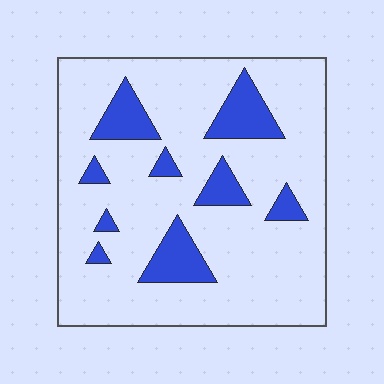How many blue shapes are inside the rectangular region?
9.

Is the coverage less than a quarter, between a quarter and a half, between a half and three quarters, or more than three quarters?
Less than a quarter.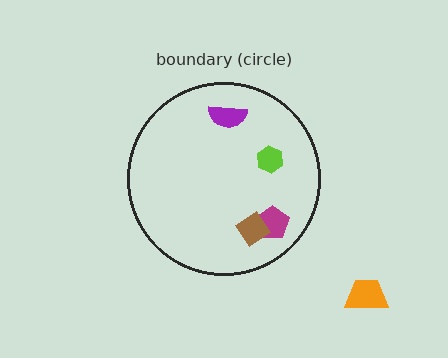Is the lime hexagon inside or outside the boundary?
Inside.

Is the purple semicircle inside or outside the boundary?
Inside.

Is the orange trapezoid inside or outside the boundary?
Outside.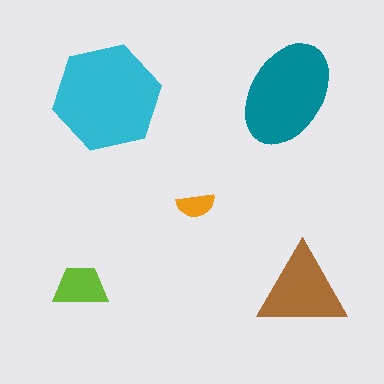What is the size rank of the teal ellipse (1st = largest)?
2nd.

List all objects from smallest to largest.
The orange semicircle, the lime trapezoid, the brown triangle, the teal ellipse, the cyan hexagon.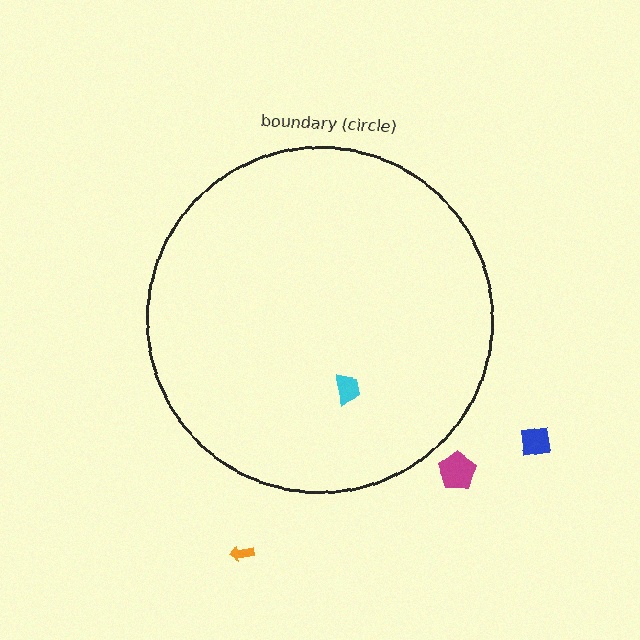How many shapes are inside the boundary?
1 inside, 3 outside.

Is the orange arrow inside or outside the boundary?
Outside.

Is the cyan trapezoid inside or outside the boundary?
Inside.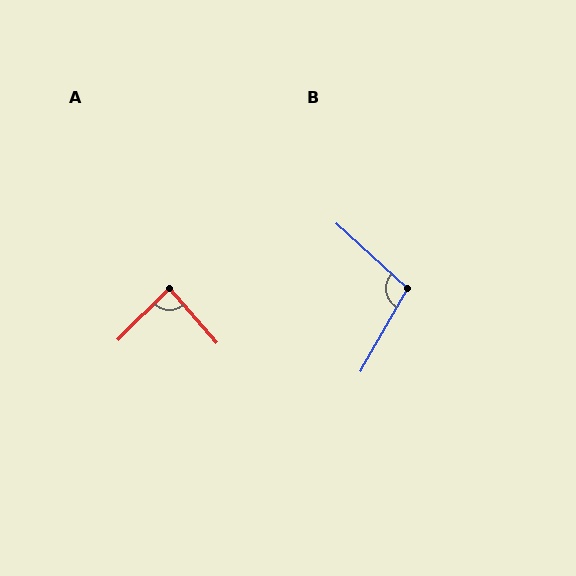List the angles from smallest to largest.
A (86°), B (103°).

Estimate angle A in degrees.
Approximately 86 degrees.